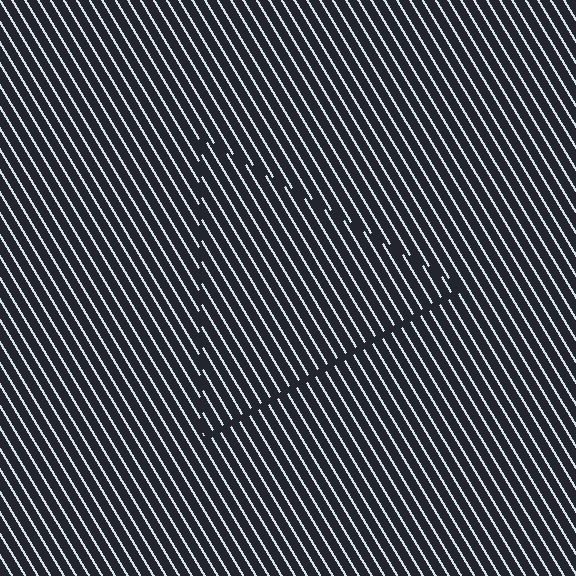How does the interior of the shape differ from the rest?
The interior of the shape contains the same grating, shifted by half a period — the contour is defined by the phase discontinuity where line-ends from the inner and outer gratings abut.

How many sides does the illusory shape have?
3 sides — the line-ends trace a triangle.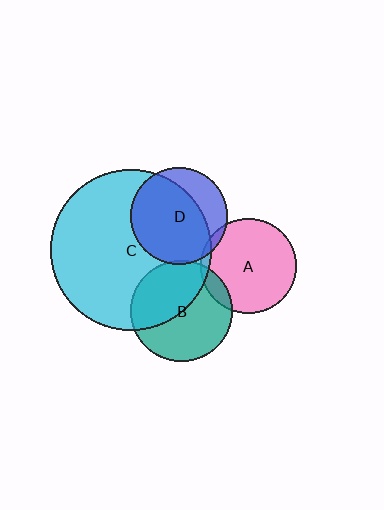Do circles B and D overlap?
Yes.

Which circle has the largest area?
Circle C (cyan).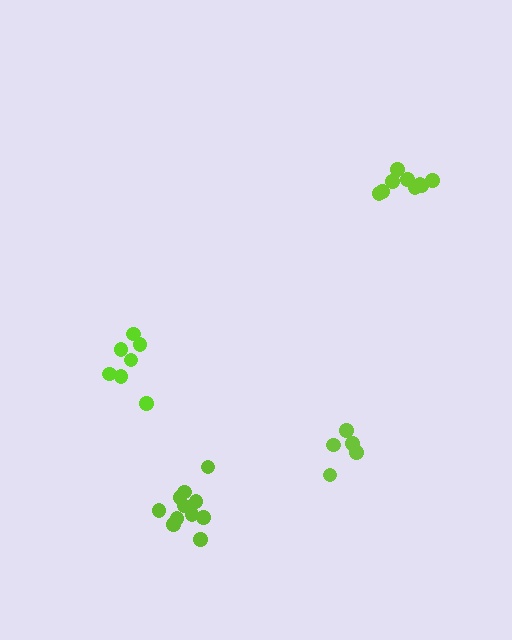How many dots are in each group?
Group 1: 7 dots, Group 2: 9 dots, Group 3: 5 dots, Group 4: 11 dots (32 total).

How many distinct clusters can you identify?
There are 4 distinct clusters.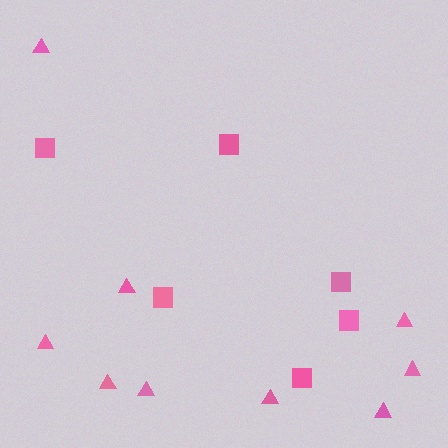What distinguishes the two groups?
There are 2 groups: one group of squares (6) and one group of triangles (9).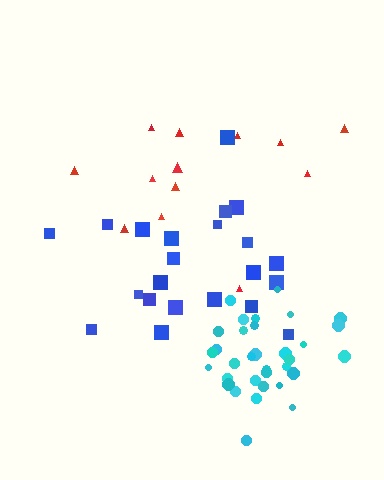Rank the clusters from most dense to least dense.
cyan, blue, red.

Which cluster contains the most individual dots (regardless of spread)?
Cyan (33).